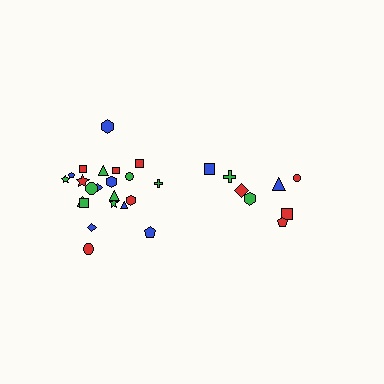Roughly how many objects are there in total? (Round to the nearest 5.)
Roughly 30 objects in total.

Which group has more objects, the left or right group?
The left group.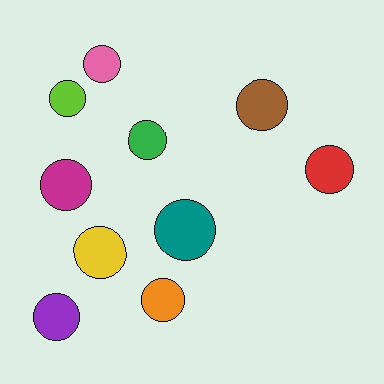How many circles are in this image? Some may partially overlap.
There are 10 circles.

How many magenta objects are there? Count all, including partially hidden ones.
There is 1 magenta object.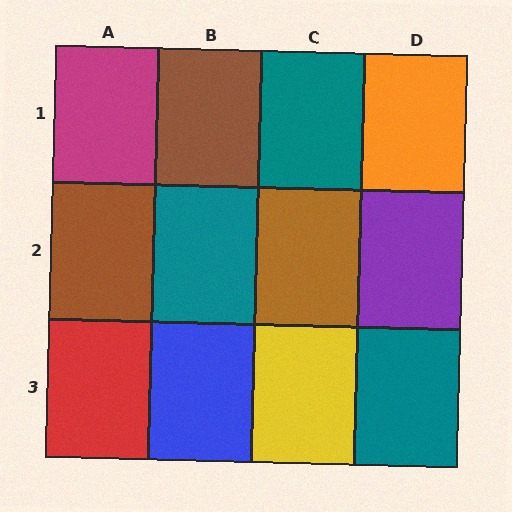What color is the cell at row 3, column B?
Blue.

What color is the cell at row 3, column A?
Red.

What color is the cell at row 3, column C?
Yellow.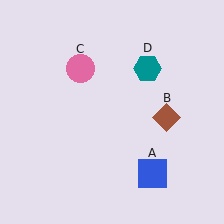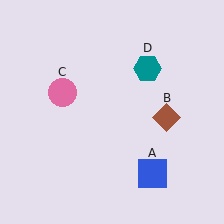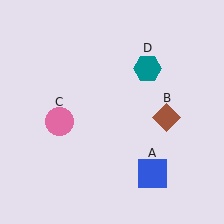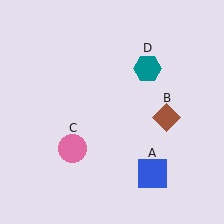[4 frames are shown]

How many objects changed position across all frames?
1 object changed position: pink circle (object C).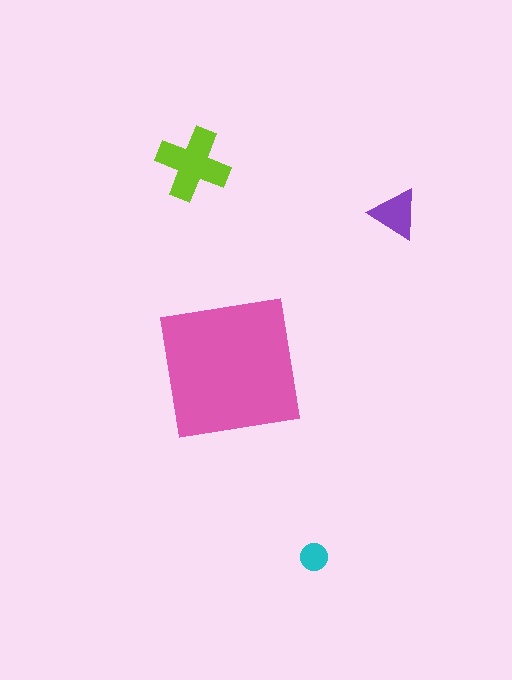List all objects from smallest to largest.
The cyan circle, the purple triangle, the lime cross, the pink square.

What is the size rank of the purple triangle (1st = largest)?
3rd.